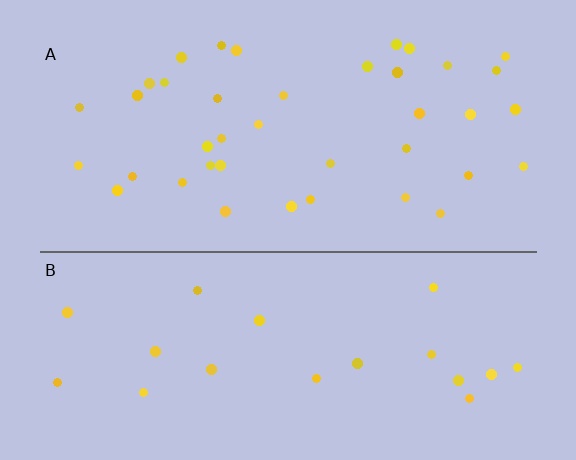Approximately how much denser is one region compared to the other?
Approximately 2.0× — region A over region B.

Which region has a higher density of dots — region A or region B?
A (the top).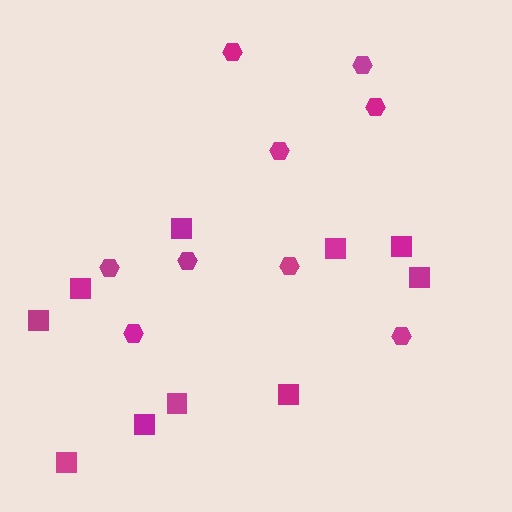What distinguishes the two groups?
There are 2 groups: one group of hexagons (9) and one group of squares (10).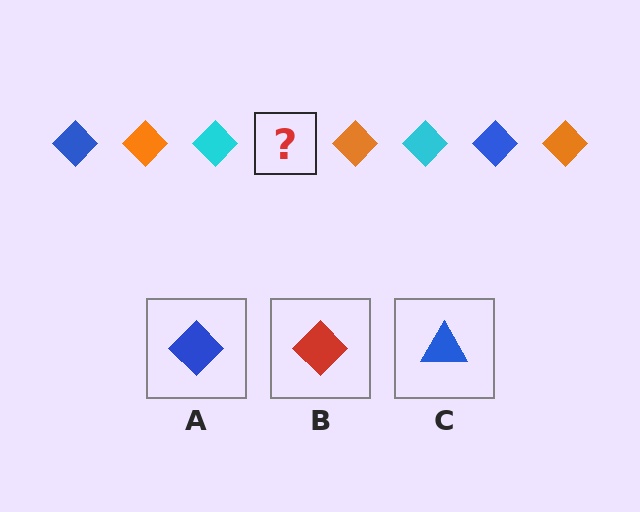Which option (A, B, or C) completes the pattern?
A.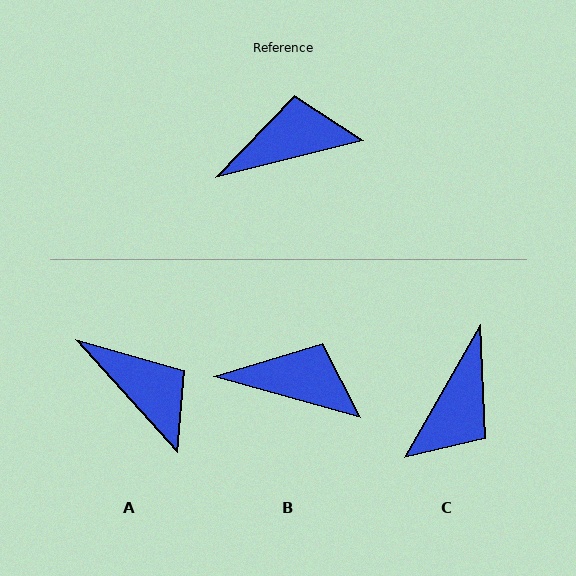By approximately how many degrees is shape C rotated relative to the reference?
Approximately 134 degrees clockwise.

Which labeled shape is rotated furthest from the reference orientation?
C, about 134 degrees away.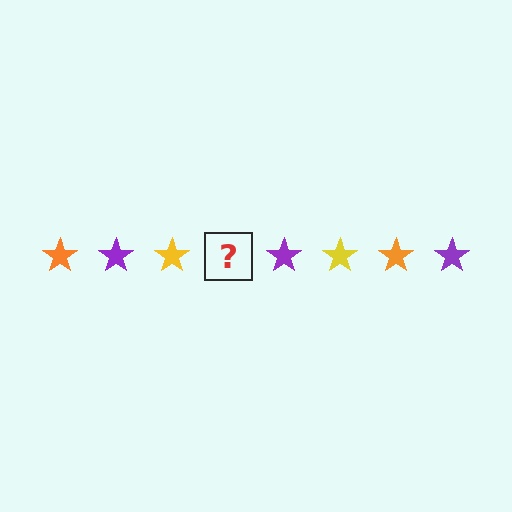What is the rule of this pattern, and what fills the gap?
The rule is that the pattern cycles through orange, purple, yellow stars. The gap should be filled with an orange star.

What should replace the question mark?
The question mark should be replaced with an orange star.